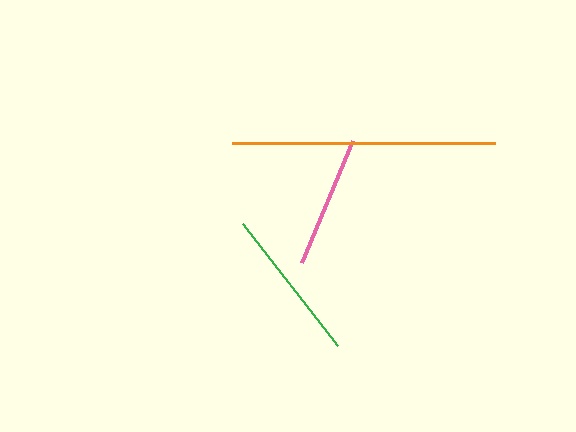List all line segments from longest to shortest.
From longest to shortest: orange, green, pink.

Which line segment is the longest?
The orange line is the longest at approximately 263 pixels.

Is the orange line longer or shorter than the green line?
The orange line is longer than the green line.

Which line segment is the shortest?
The pink line is the shortest at approximately 132 pixels.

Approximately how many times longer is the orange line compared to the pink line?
The orange line is approximately 2.0 times the length of the pink line.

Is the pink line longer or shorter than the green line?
The green line is longer than the pink line.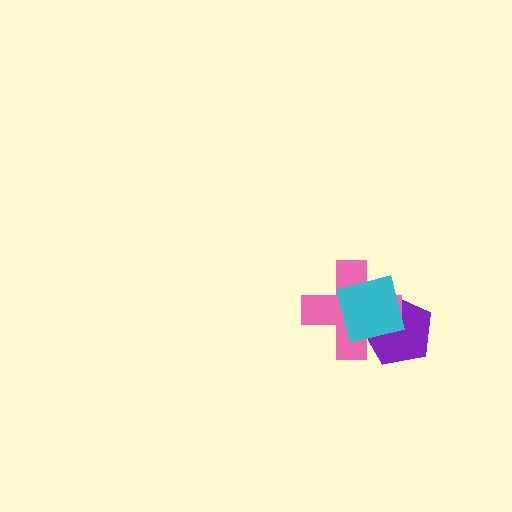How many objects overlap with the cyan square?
2 objects overlap with the cyan square.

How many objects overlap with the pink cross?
2 objects overlap with the pink cross.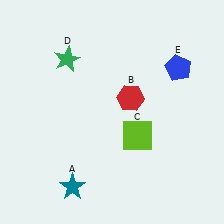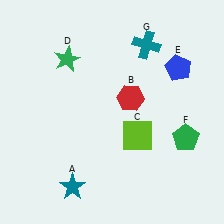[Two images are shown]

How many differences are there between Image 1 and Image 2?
There are 2 differences between the two images.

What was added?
A green pentagon (F), a teal cross (G) were added in Image 2.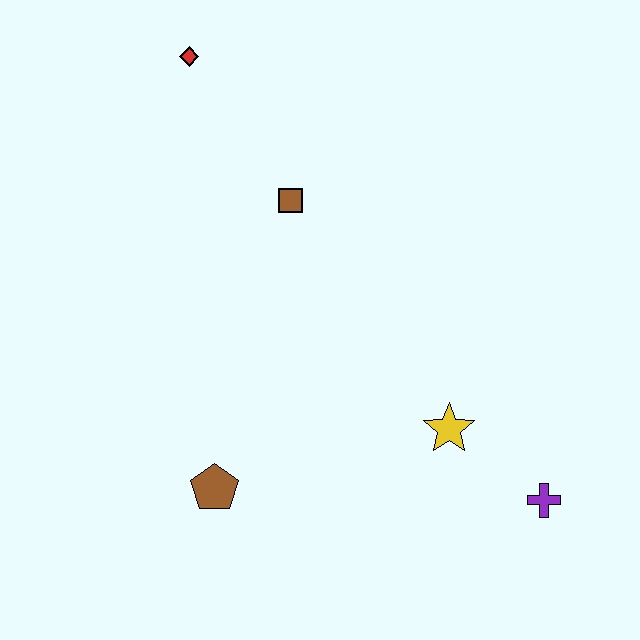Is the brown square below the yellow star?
No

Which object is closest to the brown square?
The red diamond is closest to the brown square.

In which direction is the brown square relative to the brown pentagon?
The brown square is above the brown pentagon.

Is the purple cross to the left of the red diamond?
No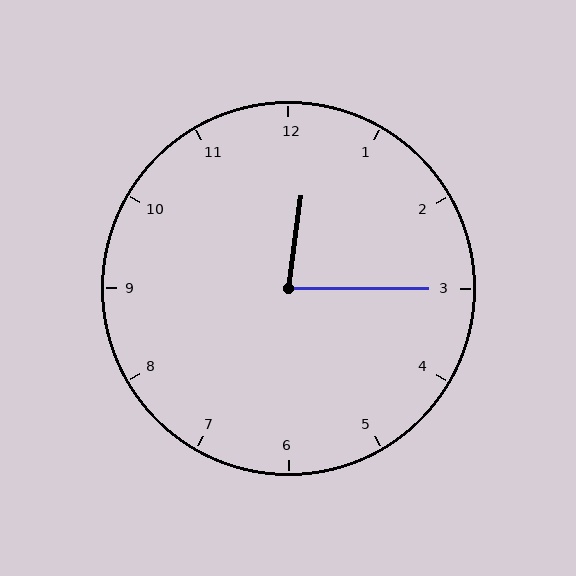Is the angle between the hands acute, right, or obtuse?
It is acute.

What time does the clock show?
12:15.